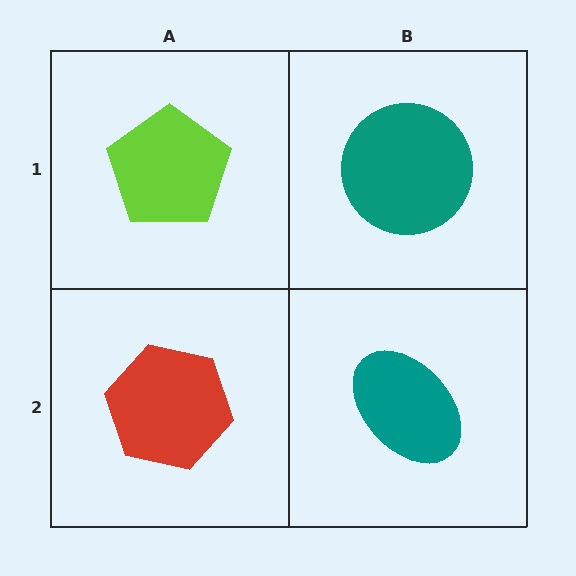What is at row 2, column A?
A red hexagon.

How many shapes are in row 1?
2 shapes.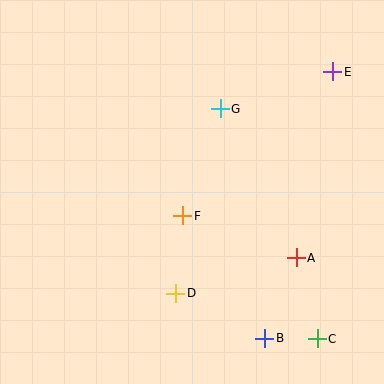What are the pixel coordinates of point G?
Point G is at (220, 109).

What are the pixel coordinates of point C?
Point C is at (317, 339).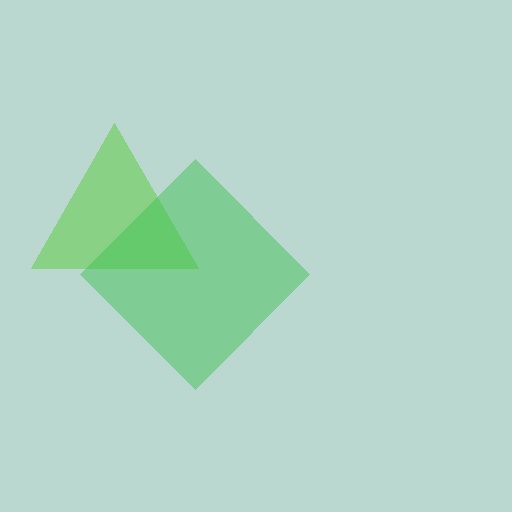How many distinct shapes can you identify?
There are 2 distinct shapes: a lime triangle, a green diamond.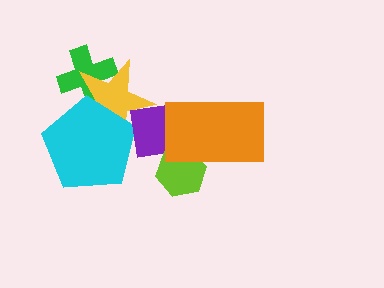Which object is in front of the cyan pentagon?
The purple square is in front of the cyan pentagon.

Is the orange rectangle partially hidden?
No, no other shape covers it.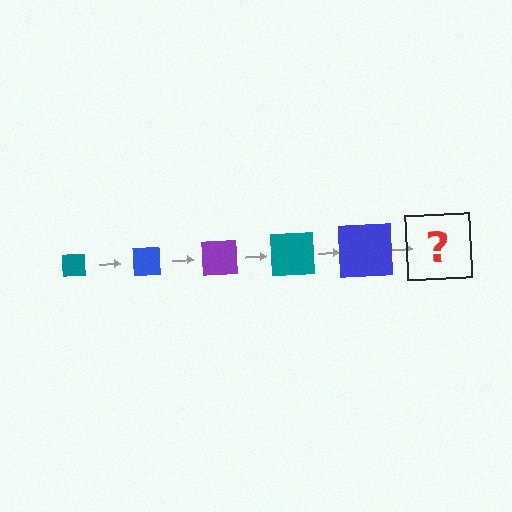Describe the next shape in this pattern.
It should be a purple square, larger than the previous one.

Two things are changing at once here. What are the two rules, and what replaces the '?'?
The two rules are that the square grows larger each step and the color cycles through teal, blue, and purple. The '?' should be a purple square, larger than the previous one.